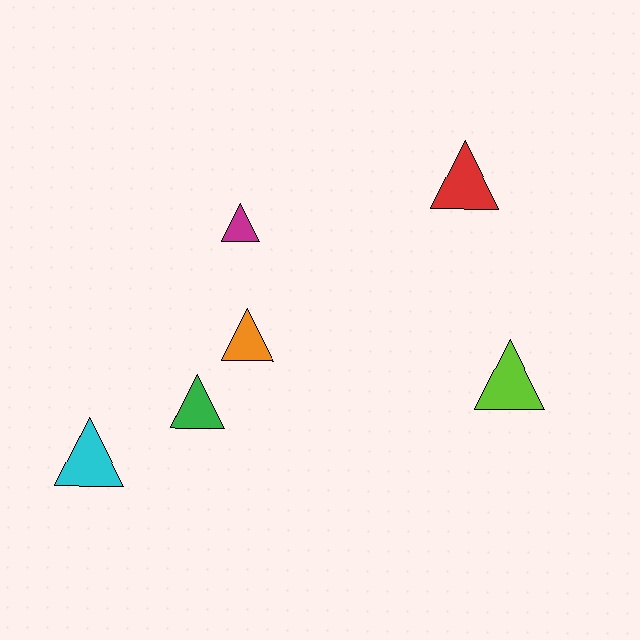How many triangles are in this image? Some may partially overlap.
There are 6 triangles.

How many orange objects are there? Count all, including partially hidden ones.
There is 1 orange object.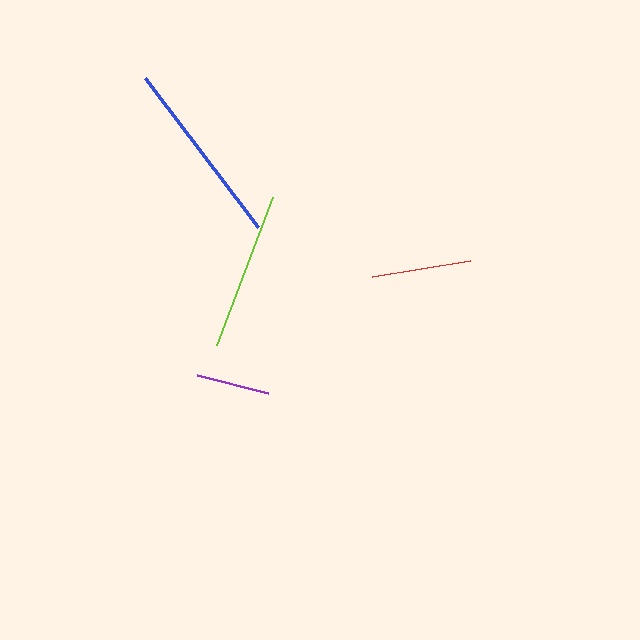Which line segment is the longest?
The blue line is the longest at approximately 187 pixels.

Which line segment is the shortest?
The purple line is the shortest at approximately 73 pixels.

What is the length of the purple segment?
The purple segment is approximately 73 pixels long.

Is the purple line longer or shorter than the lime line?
The lime line is longer than the purple line.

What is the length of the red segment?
The red segment is approximately 100 pixels long.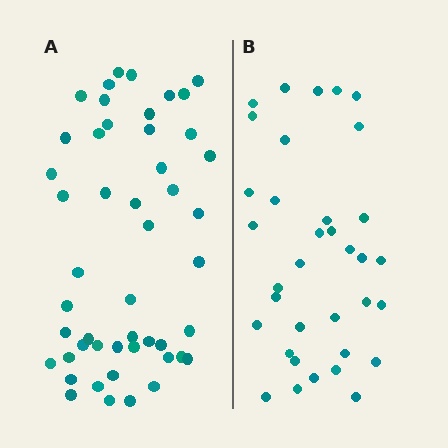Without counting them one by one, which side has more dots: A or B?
Region A (the left region) has more dots.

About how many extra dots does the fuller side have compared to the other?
Region A has approximately 15 more dots than region B.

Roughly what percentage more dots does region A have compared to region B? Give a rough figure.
About 40% more.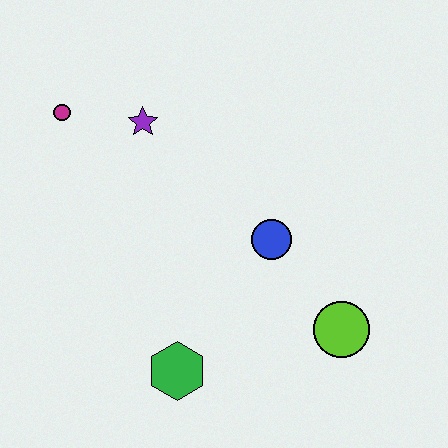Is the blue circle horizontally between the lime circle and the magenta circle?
Yes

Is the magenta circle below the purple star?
No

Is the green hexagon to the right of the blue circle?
No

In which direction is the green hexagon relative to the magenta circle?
The green hexagon is below the magenta circle.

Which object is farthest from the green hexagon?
The magenta circle is farthest from the green hexagon.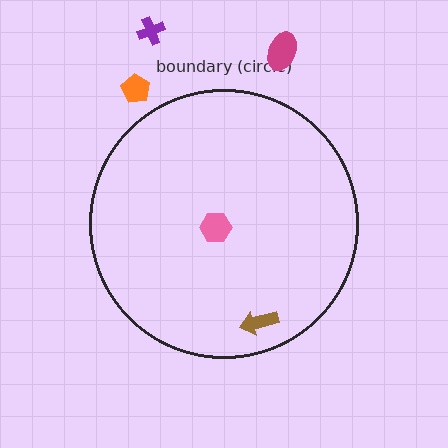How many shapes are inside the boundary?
2 inside, 3 outside.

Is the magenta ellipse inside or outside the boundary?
Outside.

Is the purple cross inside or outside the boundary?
Outside.